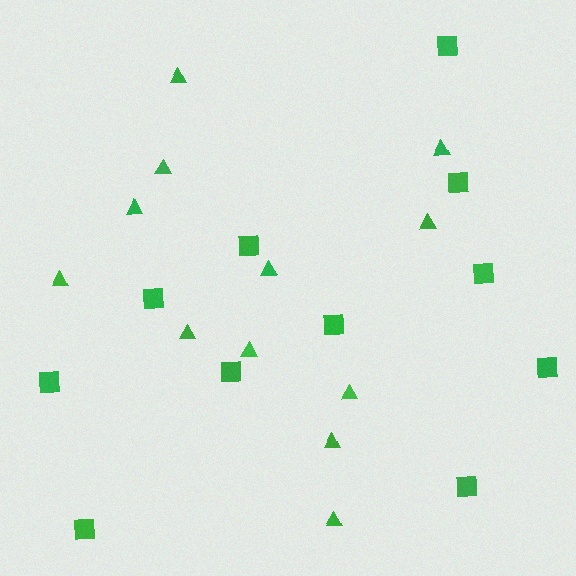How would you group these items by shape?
There are 2 groups: one group of triangles (12) and one group of squares (11).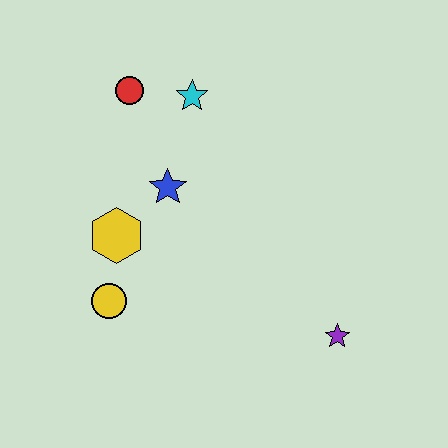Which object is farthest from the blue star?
The purple star is farthest from the blue star.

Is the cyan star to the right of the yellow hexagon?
Yes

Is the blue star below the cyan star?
Yes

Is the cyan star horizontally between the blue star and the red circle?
No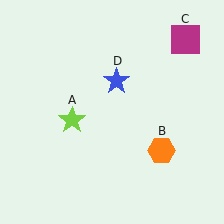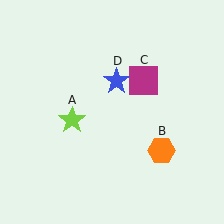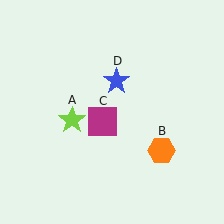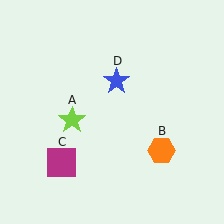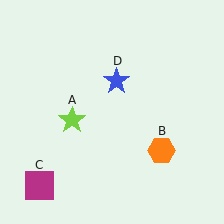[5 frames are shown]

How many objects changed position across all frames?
1 object changed position: magenta square (object C).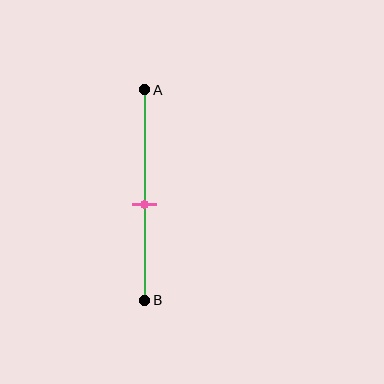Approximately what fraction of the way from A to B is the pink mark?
The pink mark is approximately 55% of the way from A to B.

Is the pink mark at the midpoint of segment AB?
No, the mark is at about 55% from A, not at the 50% midpoint.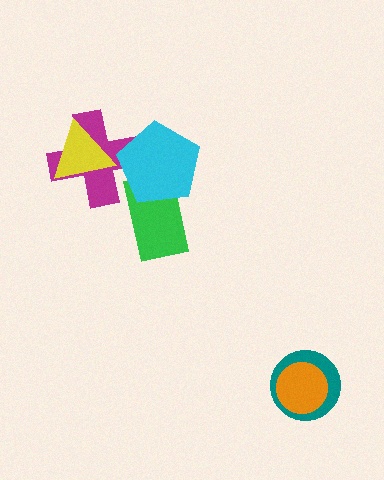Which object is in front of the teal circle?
The orange circle is in front of the teal circle.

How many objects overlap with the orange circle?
1 object overlaps with the orange circle.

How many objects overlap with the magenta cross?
2 objects overlap with the magenta cross.